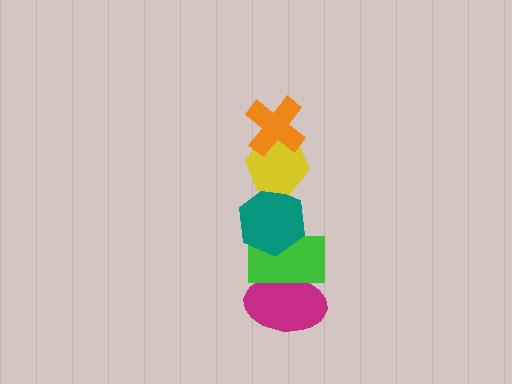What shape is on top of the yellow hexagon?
The orange cross is on top of the yellow hexagon.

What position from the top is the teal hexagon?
The teal hexagon is 3rd from the top.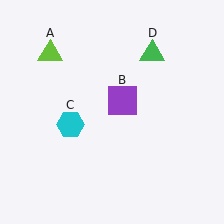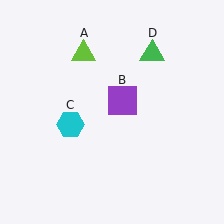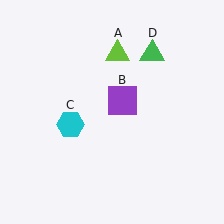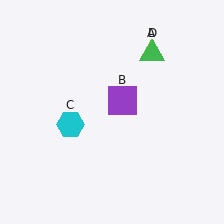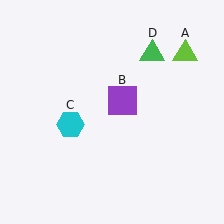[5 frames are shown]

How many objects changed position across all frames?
1 object changed position: lime triangle (object A).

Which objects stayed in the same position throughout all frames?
Purple square (object B) and cyan hexagon (object C) and green triangle (object D) remained stationary.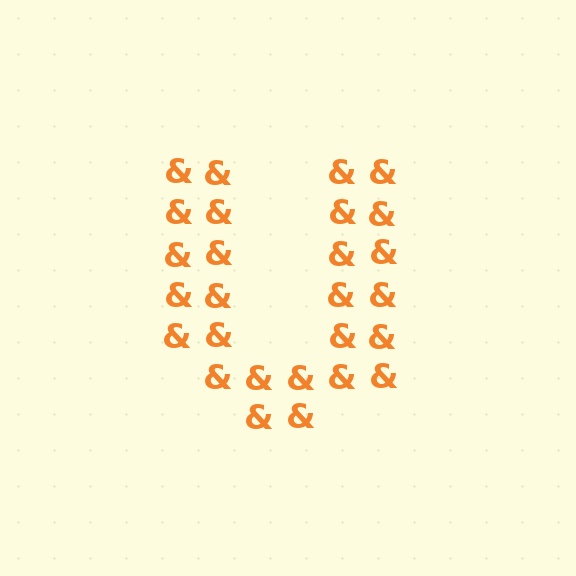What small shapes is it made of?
It is made of small ampersands.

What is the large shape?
The large shape is the letter U.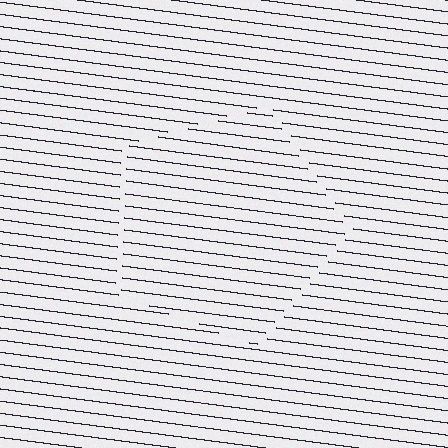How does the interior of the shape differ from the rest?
The interior of the shape contains the same grating, shifted by half a period — the contour is defined by the phase discontinuity where line-ends from the inner and outer gratings abut.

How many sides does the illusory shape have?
5 sides — the line-ends trace a pentagon.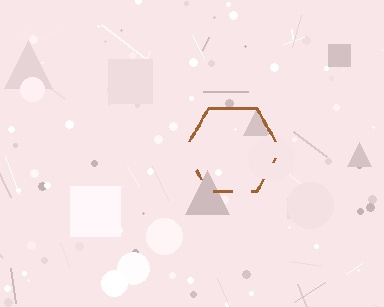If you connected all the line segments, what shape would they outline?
They would outline a hexagon.